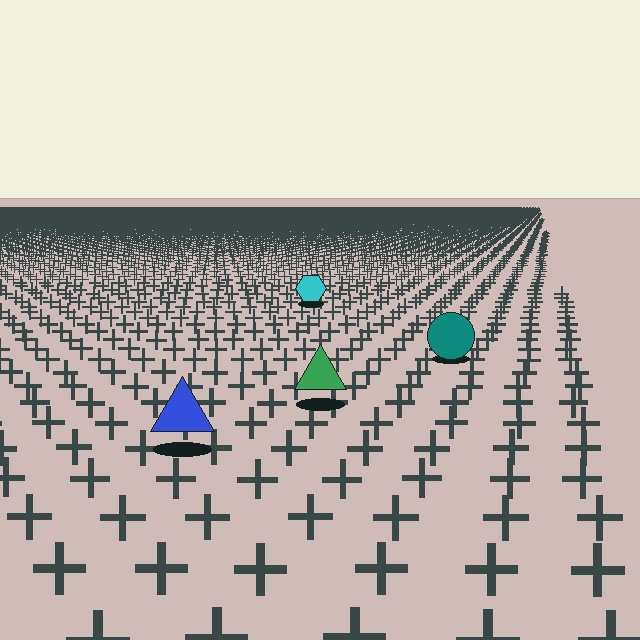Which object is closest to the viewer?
The blue triangle is closest. The texture marks near it are larger and more spread out.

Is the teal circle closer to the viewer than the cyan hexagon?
Yes. The teal circle is closer — you can tell from the texture gradient: the ground texture is coarser near it.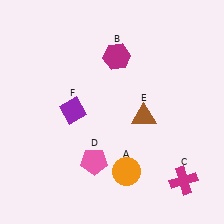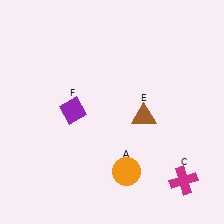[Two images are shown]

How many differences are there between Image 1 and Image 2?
There are 2 differences between the two images.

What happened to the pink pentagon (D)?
The pink pentagon (D) was removed in Image 2. It was in the bottom-left area of Image 1.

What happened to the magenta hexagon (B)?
The magenta hexagon (B) was removed in Image 2. It was in the top-right area of Image 1.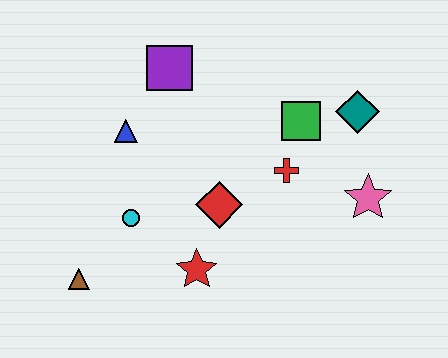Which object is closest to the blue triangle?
The purple square is closest to the blue triangle.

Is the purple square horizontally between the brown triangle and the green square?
Yes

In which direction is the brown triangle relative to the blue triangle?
The brown triangle is below the blue triangle.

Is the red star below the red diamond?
Yes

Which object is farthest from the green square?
The brown triangle is farthest from the green square.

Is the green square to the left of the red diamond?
No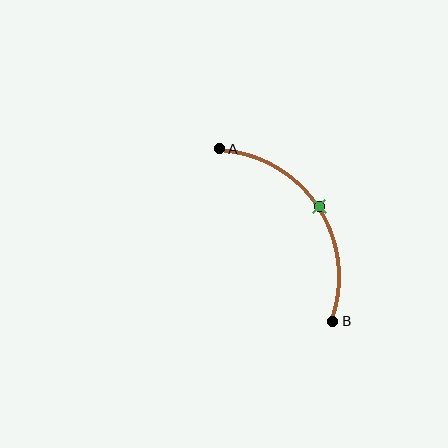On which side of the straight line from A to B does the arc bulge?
The arc bulges to the right of the straight line connecting A and B.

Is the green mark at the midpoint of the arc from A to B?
Yes. The green mark lies on the arc at equal arc-length from both A and B — it is the arc midpoint.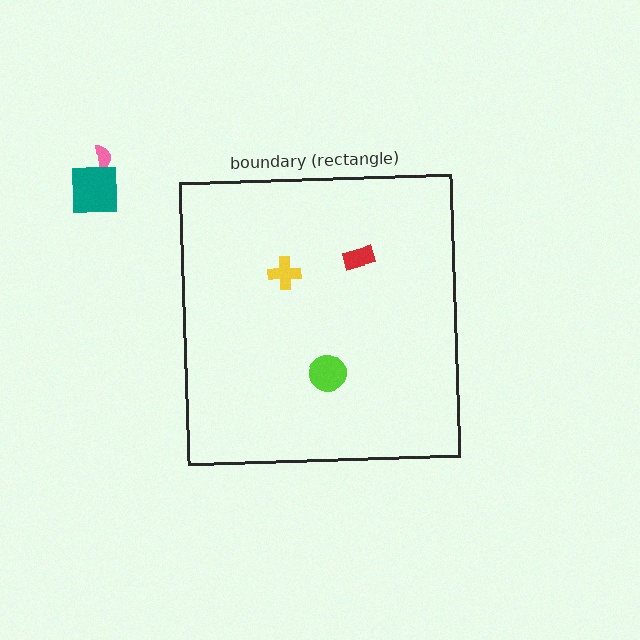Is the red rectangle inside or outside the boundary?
Inside.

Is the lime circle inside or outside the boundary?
Inside.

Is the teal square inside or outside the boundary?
Outside.